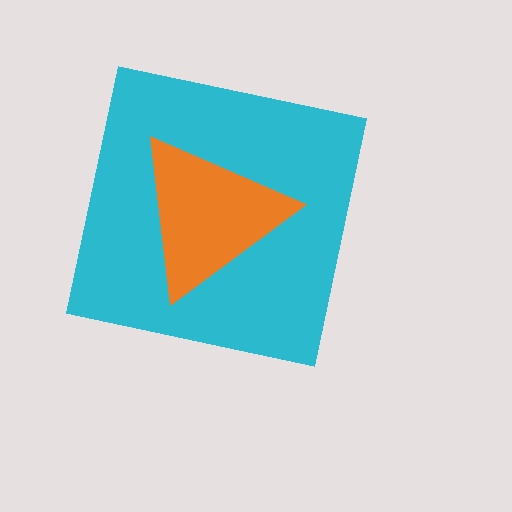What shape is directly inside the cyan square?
The orange triangle.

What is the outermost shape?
The cyan square.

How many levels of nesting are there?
2.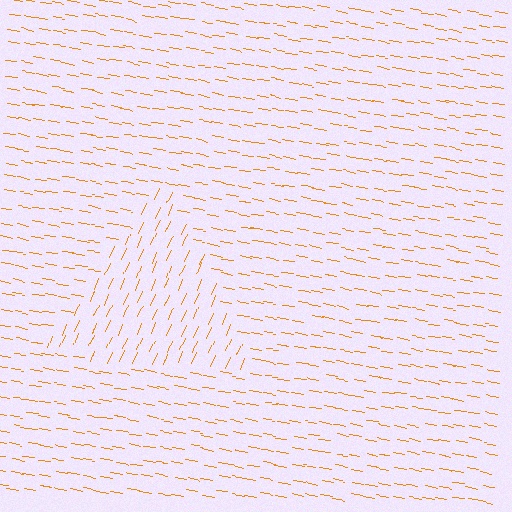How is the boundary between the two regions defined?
The boundary is defined purely by a change in line orientation (approximately 76 degrees difference). All lines are the same color and thickness.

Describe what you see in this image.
The image is filled with small orange line segments. A triangle region in the image has lines oriented differently from the surrounding lines, creating a visible texture boundary.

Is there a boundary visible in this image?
Yes, there is a texture boundary formed by a change in line orientation.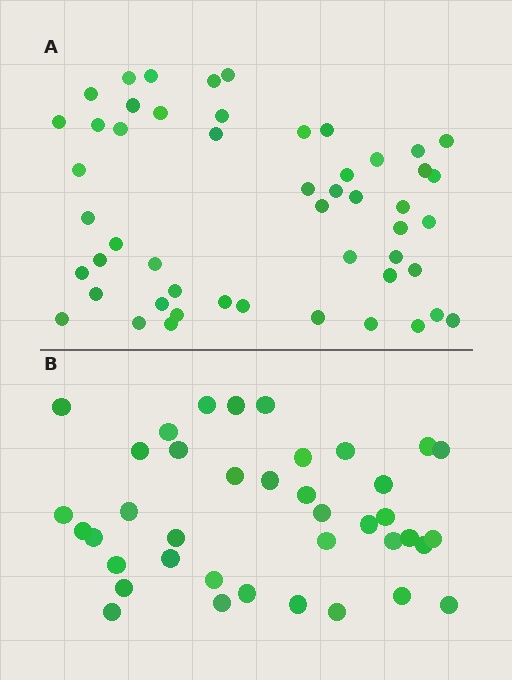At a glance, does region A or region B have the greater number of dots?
Region A (the top region) has more dots.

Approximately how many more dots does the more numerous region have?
Region A has roughly 12 or so more dots than region B.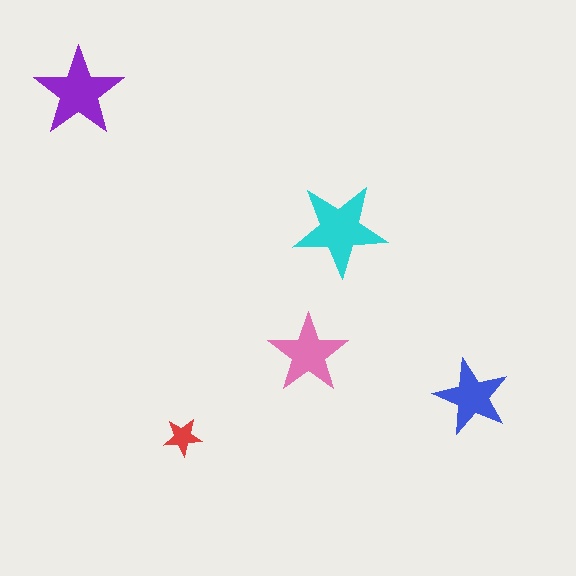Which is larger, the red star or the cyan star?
The cyan one.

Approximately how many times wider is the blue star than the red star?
About 2 times wider.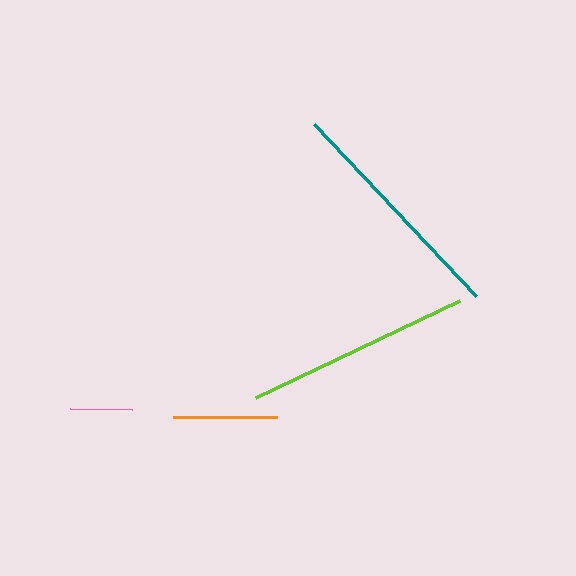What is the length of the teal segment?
The teal segment is approximately 236 pixels long.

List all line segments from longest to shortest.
From longest to shortest: teal, lime, orange, pink.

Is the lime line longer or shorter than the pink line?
The lime line is longer than the pink line.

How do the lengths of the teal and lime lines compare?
The teal and lime lines are approximately the same length.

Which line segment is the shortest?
The pink line is the shortest at approximately 62 pixels.